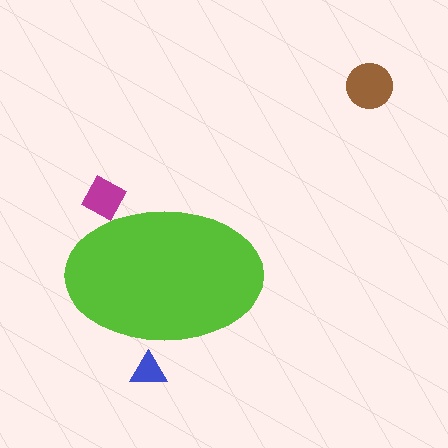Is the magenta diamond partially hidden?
Yes, the magenta diamond is partially hidden behind the lime ellipse.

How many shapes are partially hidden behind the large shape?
2 shapes are partially hidden.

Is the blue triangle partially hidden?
Yes, the blue triangle is partially hidden behind the lime ellipse.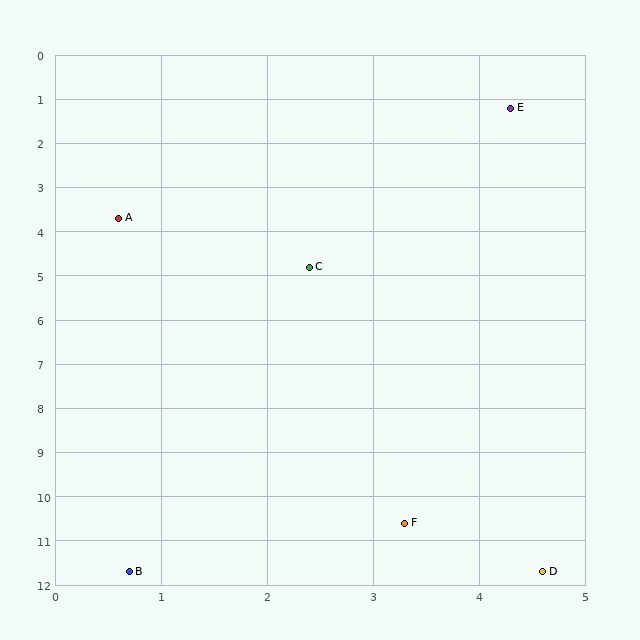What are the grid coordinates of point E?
Point E is at approximately (4.3, 1.2).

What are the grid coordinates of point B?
Point B is at approximately (0.7, 11.7).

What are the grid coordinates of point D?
Point D is at approximately (4.6, 11.7).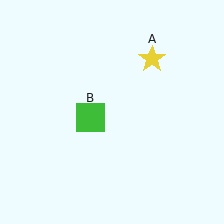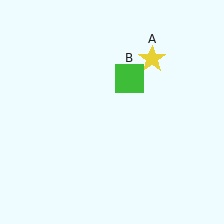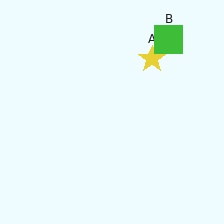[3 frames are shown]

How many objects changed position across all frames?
1 object changed position: green square (object B).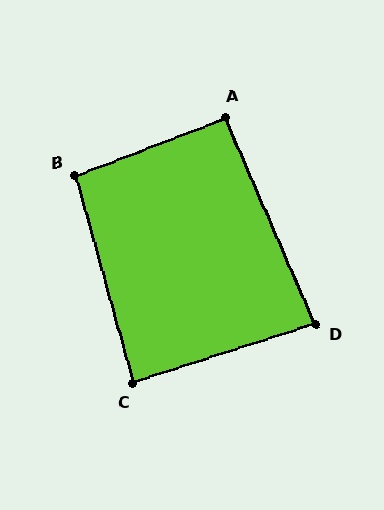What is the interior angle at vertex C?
Approximately 88 degrees (approximately right).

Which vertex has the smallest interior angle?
D, at approximately 85 degrees.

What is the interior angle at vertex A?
Approximately 92 degrees (approximately right).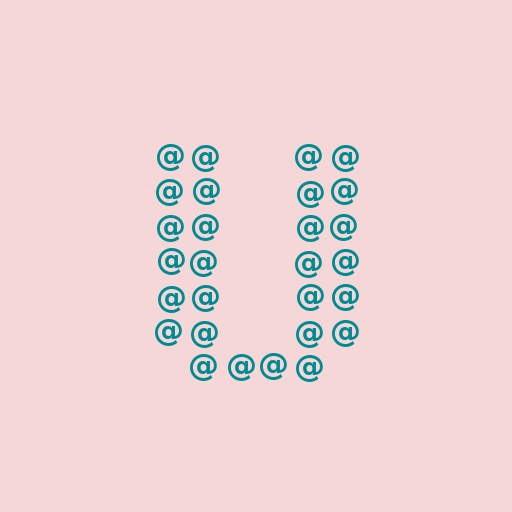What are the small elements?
The small elements are at signs.